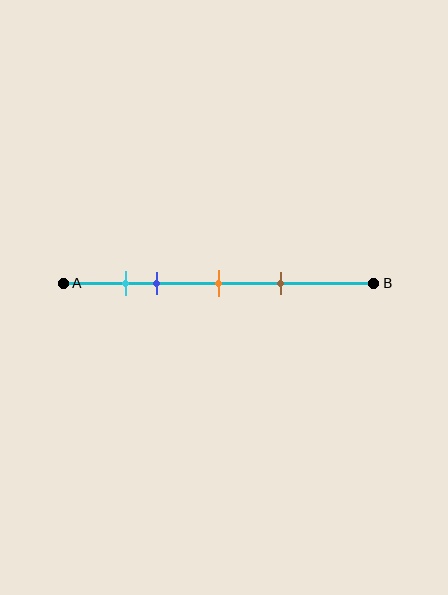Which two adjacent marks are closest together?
The cyan and blue marks are the closest adjacent pair.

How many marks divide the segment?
There are 4 marks dividing the segment.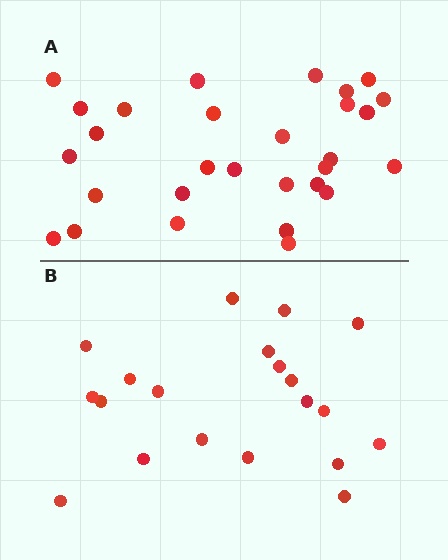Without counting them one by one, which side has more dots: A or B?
Region A (the top region) has more dots.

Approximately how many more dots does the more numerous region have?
Region A has roughly 8 or so more dots than region B.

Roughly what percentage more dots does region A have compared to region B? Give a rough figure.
About 45% more.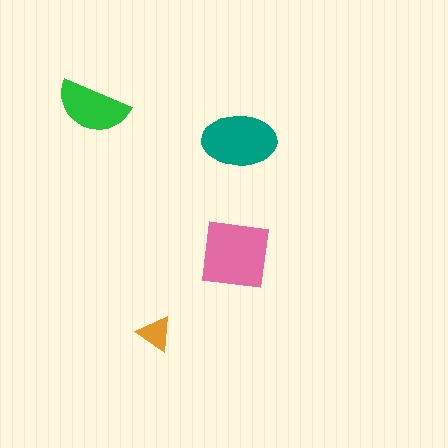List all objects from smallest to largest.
The orange triangle, the green semicircle, the teal ellipse, the pink square.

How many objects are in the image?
There are 4 objects in the image.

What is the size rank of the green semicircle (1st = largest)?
3rd.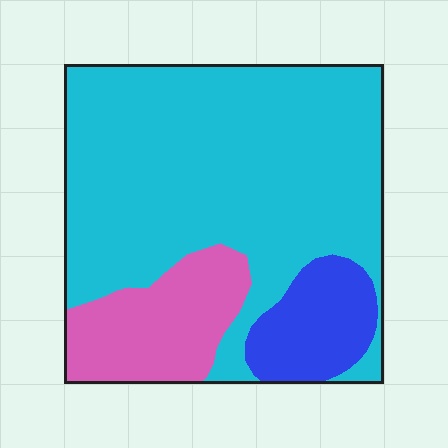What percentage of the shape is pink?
Pink covers around 15% of the shape.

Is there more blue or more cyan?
Cyan.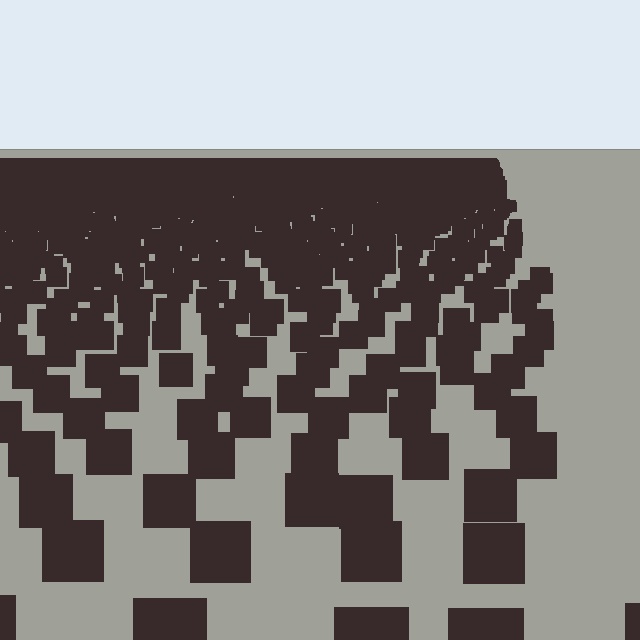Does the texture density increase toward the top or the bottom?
Density increases toward the top.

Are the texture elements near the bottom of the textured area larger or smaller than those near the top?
Larger. Near the bottom, elements are closer to the viewer and appear at a bigger on-screen size.